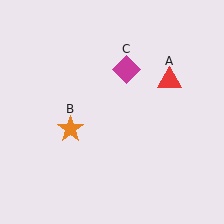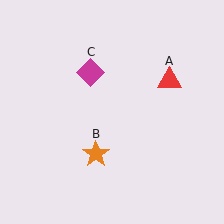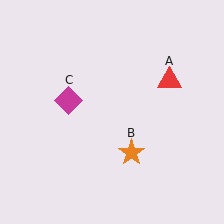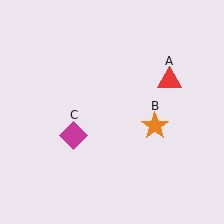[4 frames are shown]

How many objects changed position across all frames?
2 objects changed position: orange star (object B), magenta diamond (object C).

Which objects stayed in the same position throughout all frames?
Red triangle (object A) remained stationary.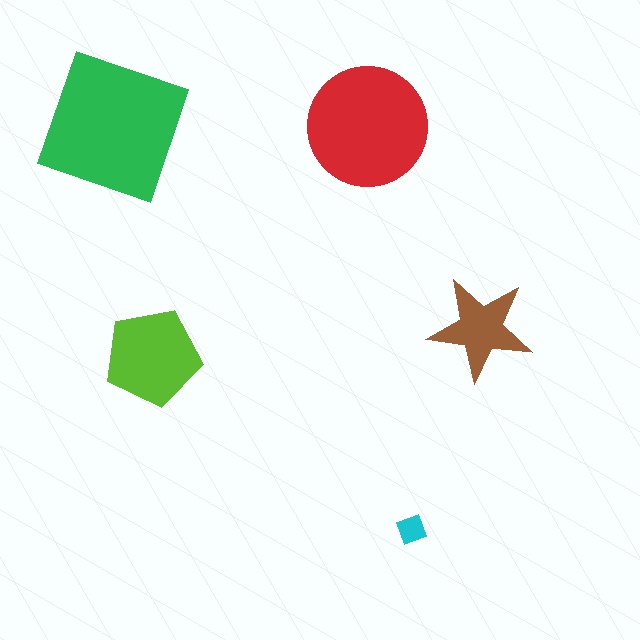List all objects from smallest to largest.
The cyan diamond, the brown star, the lime pentagon, the red circle, the green square.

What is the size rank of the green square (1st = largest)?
1st.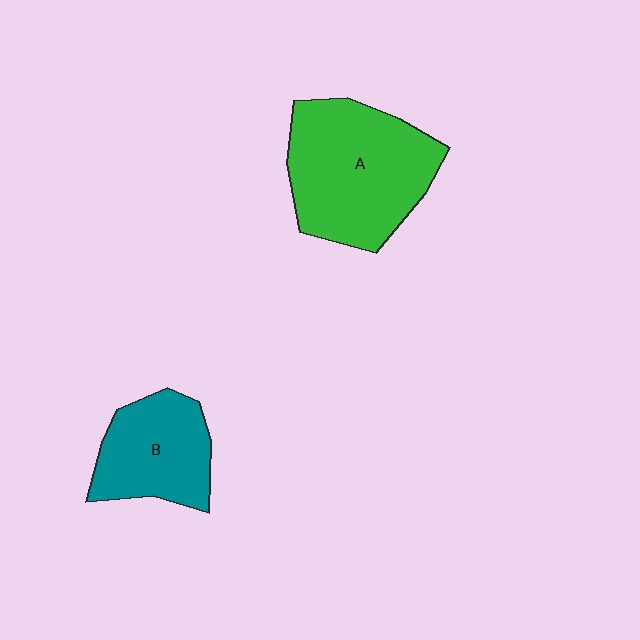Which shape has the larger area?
Shape A (green).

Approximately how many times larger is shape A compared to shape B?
Approximately 1.6 times.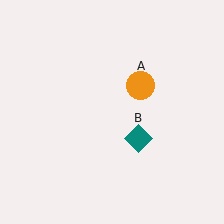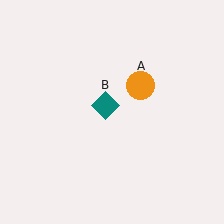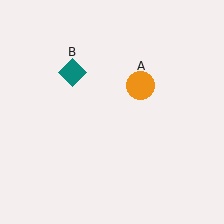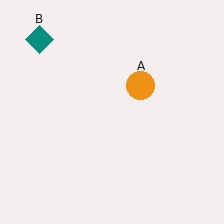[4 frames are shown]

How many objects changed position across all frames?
1 object changed position: teal diamond (object B).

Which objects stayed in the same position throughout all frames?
Orange circle (object A) remained stationary.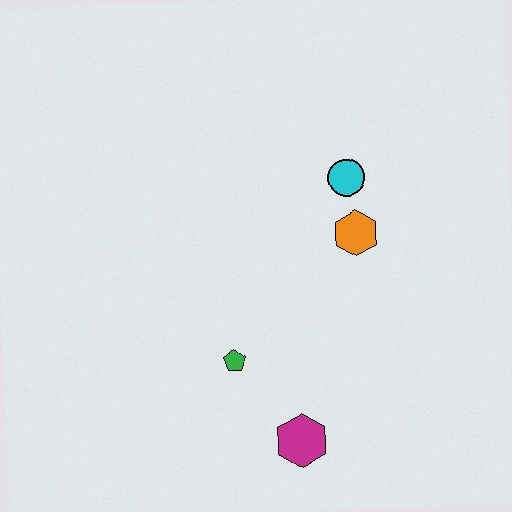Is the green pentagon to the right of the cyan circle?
No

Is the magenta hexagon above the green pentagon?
No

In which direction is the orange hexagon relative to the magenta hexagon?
The orange hexagon is above the magenta hexagon.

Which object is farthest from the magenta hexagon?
The cyan circle is farthest from the magenta hexagon.